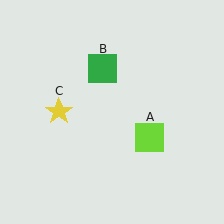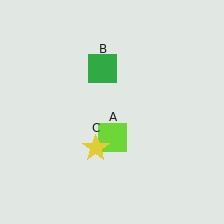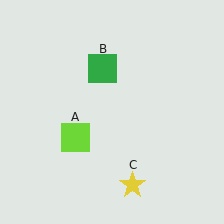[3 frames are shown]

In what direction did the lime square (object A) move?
The lime square (object A) moved left.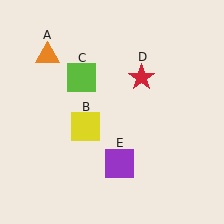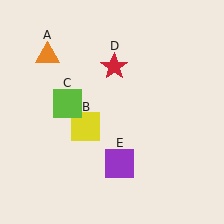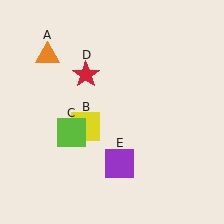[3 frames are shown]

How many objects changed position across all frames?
2 objects changed position: lime square (object C), red star (object D).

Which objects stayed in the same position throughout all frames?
Orange triangle (object A) and yellow square (object B) and purple square (object E) remained stationary.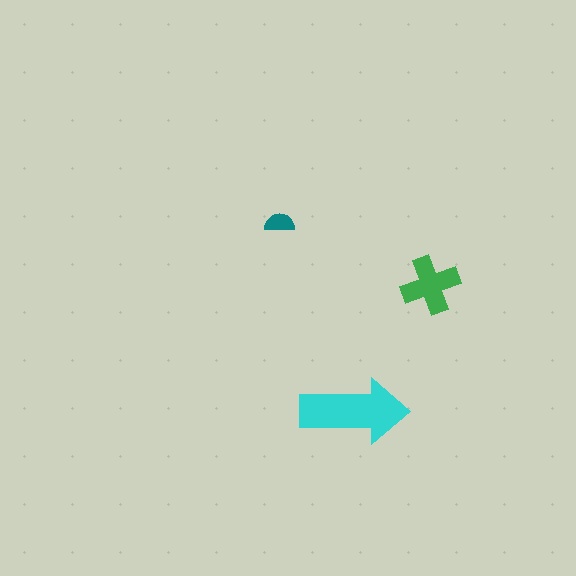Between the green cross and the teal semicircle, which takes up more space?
The green cross.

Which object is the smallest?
The teal semicircle.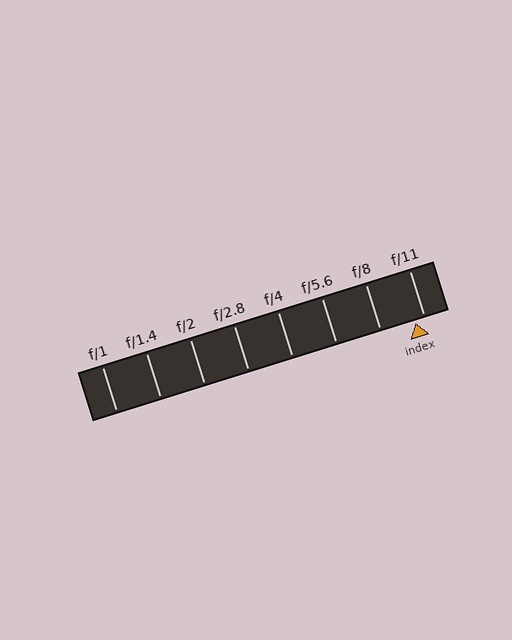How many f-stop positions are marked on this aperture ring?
There are 8 f-stop positions marked.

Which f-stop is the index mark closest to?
The index mark is closest to f/11.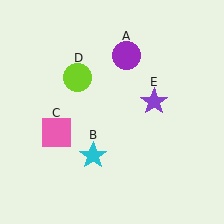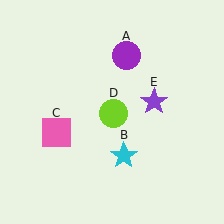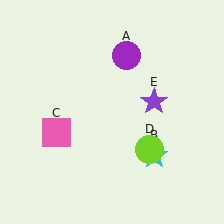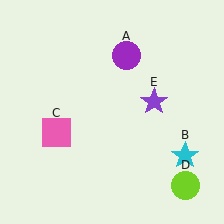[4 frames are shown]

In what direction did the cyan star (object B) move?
The cyan star (object B) moved right.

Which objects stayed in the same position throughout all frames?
Purple circle (object A) and pink square (object C) and purple star (object E) remained stationary.